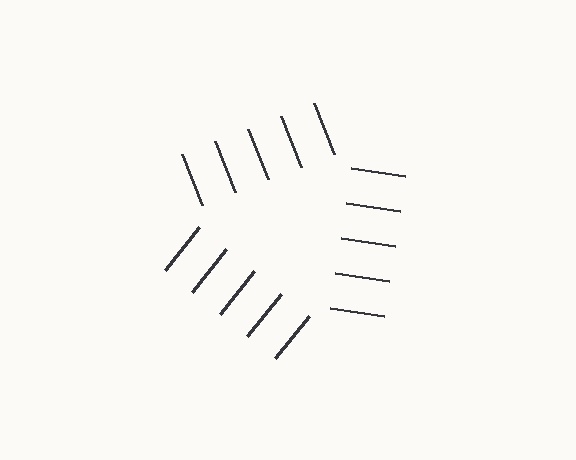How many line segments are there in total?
15 — 5 along each of the 3 edges.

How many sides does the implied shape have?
3 sides — the line-ends trace a triangle.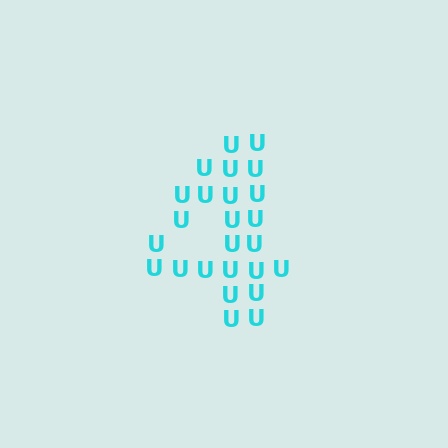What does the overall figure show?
The overall figure shows the digit 4.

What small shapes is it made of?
It is made of small letter U's.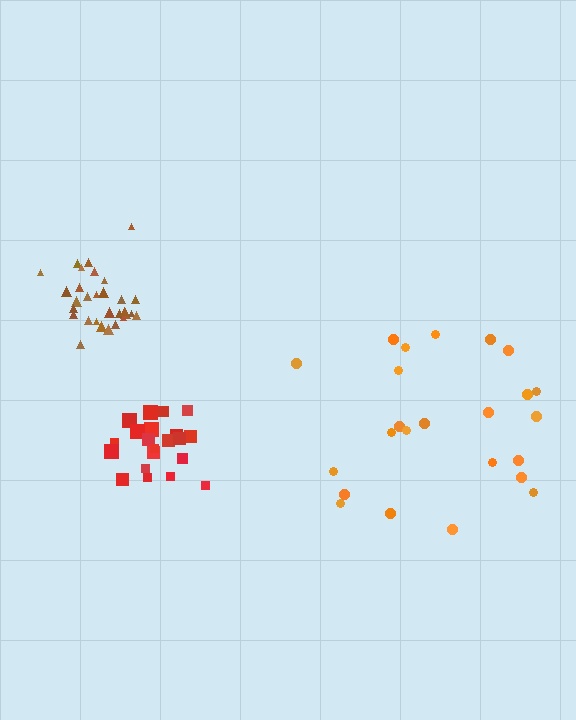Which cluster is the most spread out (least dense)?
Orange.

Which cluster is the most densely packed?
Brown.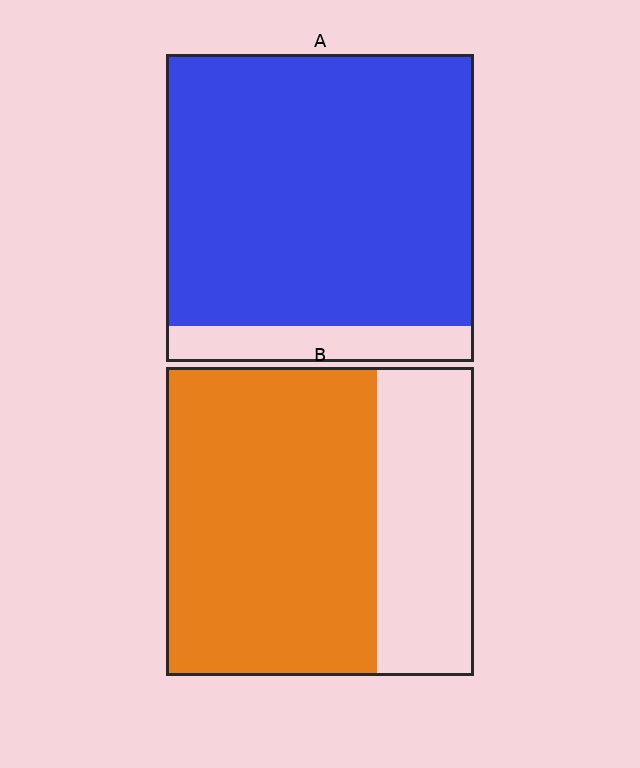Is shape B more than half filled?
Yes.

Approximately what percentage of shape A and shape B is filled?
A is approximately 90% and B is approximately 70%.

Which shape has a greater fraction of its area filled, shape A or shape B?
Shape A.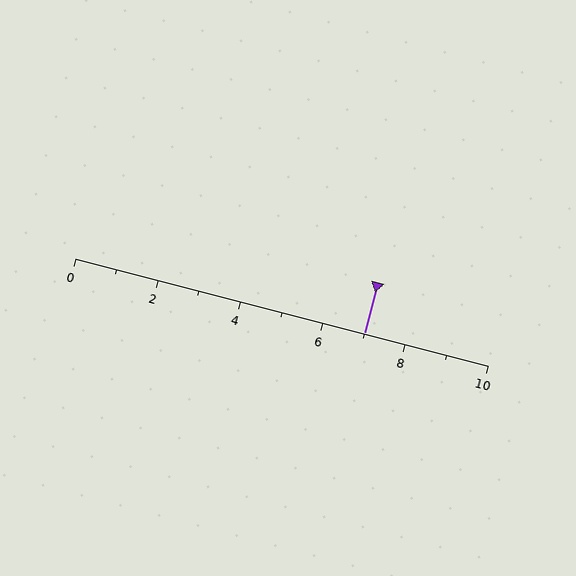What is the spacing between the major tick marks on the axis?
The major ticks are spaced 2 apart.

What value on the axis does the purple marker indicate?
The marker indicates approximately 7.